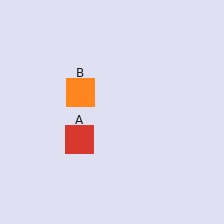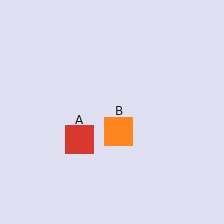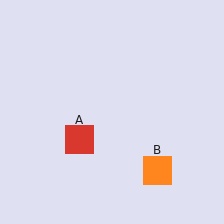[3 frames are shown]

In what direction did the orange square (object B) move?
The orange square (object B) moved down and to the right.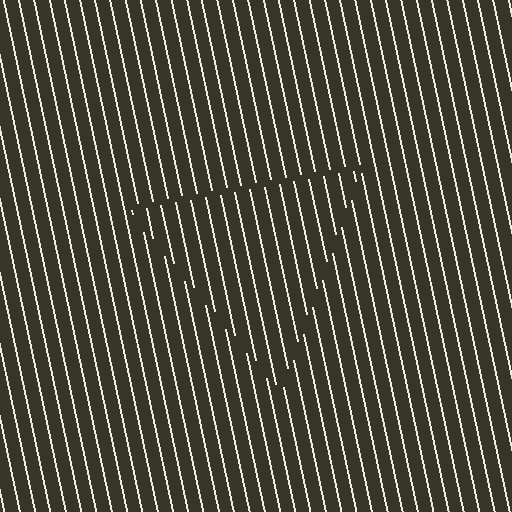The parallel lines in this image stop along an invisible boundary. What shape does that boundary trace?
An illusory triangle. The interior of the shape contains the same grating, shifted by half a period — the contour is defined by the phase discontinuity where line-ends from the inner and outer gratings abut.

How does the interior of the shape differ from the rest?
The interior of the shape contains the same grating, shifted by half a period — the contour is defined by the phase discontinuity where line-ends from the inner and outer gratings abut.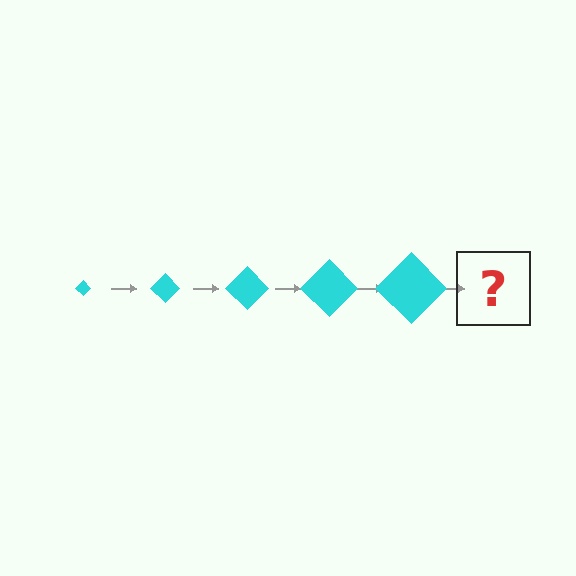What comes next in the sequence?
The next element should be a cyan diamond, larger than the previous one.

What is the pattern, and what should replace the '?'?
The pattern is that the diamond gets progressively larger each step. The '?' should be a cyan diamond, larger than the previous one.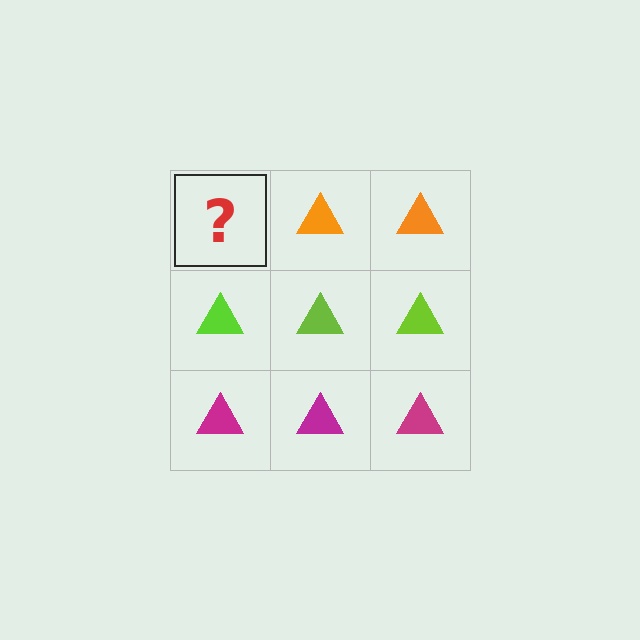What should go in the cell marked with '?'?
The missing cell should contain an orange triangle.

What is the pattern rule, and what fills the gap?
The rule is that each row has a consistent color. The gap should be filled with an orange triangle.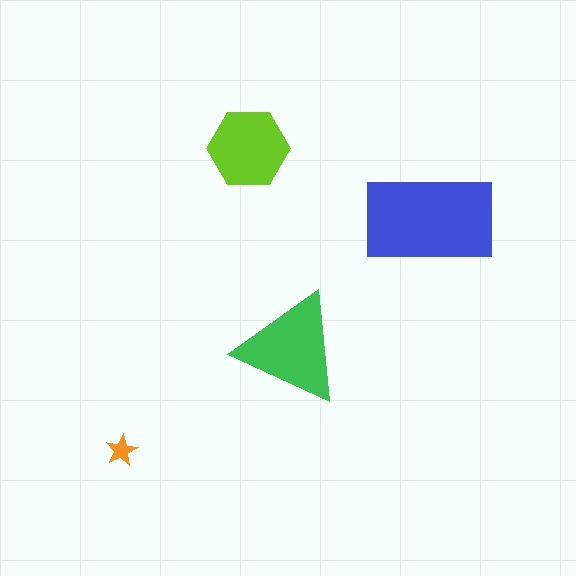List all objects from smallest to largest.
The orange star, the lime hexagon, the green triangle, the blue rectangle.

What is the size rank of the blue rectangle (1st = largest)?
1st.